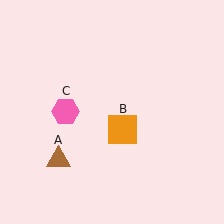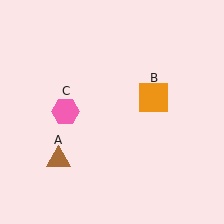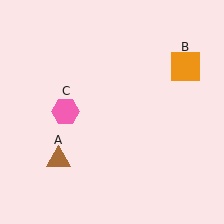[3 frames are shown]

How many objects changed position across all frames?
1 object changed position: orange square (object B).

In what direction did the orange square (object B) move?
The orange square (object B) moved up and to the right.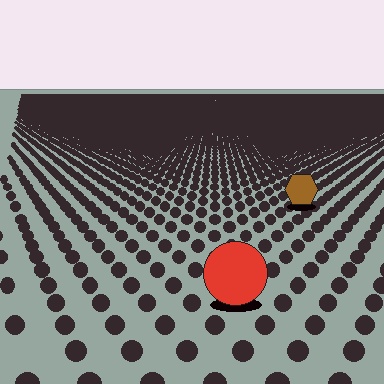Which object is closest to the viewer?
The red circle is closest. The texture marks near it are larger and more spread out.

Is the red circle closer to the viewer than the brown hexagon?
Yes. The red circle is closer — you can tell from the texture gradient: the ground texture is coarser near it.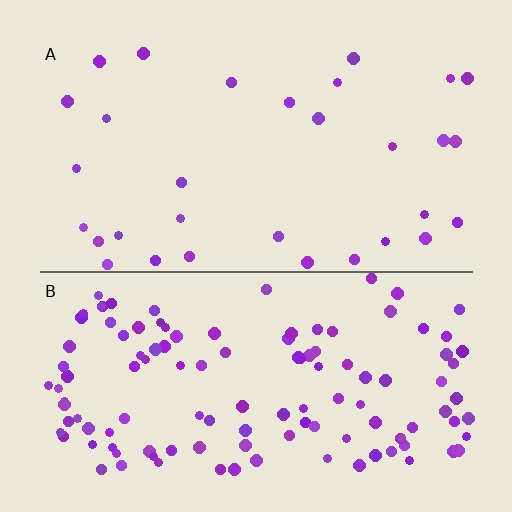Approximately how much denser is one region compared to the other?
Approximately 4.0× — region B over region A.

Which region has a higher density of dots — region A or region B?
B (the bottom).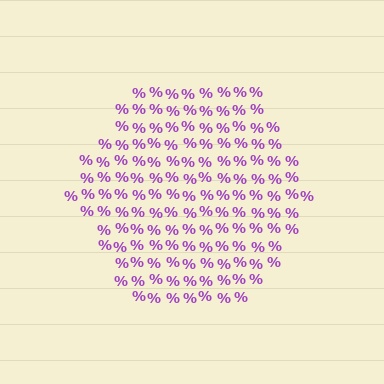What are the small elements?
The small elements are percent signs.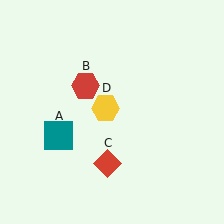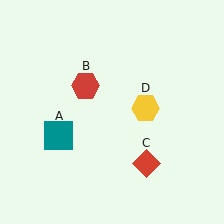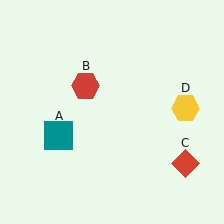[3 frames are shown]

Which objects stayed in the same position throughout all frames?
Teal square (object A) and red hexagon (object B) remained stationary.